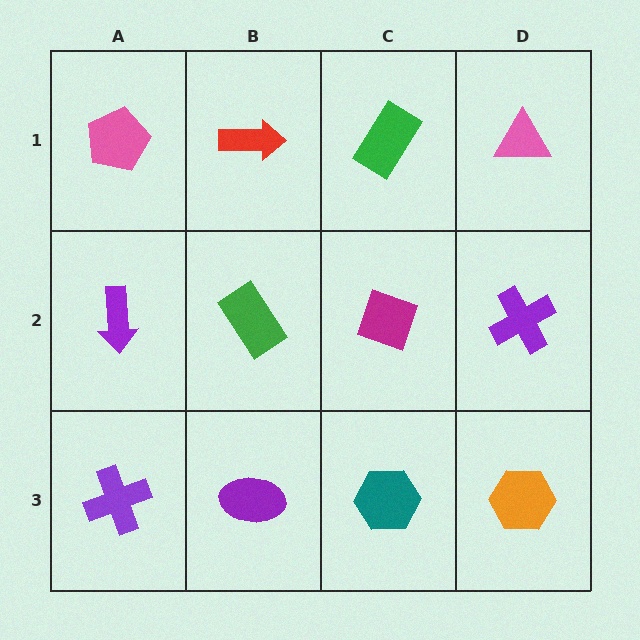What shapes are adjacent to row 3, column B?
A green rectangle (row 2, column B), a purple cross (row 3, column A), a teal hexagon (row 3, column C).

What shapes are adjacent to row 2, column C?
A green rectangle (row 1, column C), a teal hexagon (row 3, column C), a green rectangle (row 2, column B), a purple cross (row 2, column D).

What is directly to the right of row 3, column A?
A purple ellipse.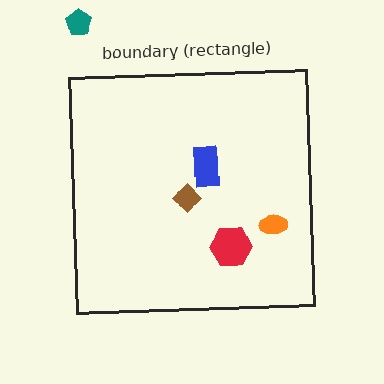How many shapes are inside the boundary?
4 inside, 1 outside.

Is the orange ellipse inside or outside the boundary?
Inside.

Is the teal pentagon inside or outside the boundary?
Outside.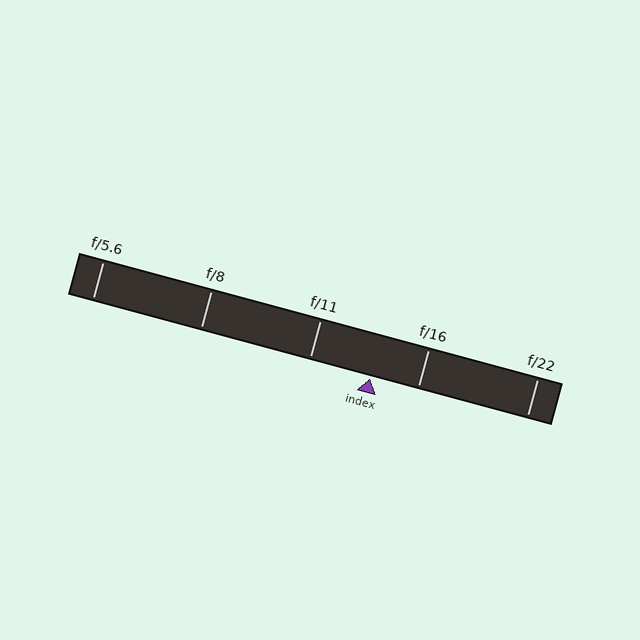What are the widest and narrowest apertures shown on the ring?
The widest aperture shown is f/5.6 and the narrowest is f/22.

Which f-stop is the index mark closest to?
The index mark is closest to f/16.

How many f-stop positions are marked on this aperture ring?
There are 5 f-stop positions marked.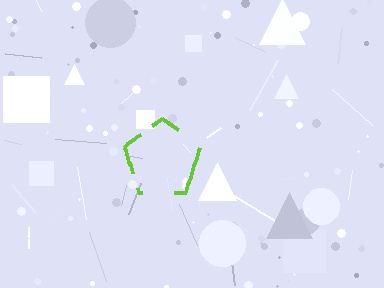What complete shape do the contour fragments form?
The contour fragments form a pentagon.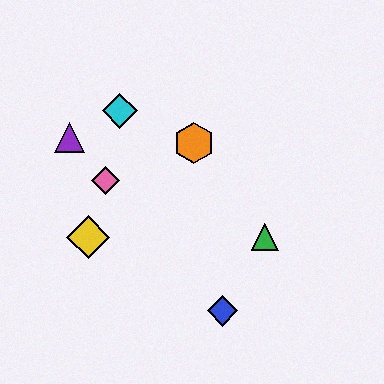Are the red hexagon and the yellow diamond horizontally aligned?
Yes, both are at y≈237.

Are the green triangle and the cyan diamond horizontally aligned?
No, the green triangle is at y≈237 and the cyan diamond is at y≈111.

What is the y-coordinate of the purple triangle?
The purple triangle is at y≈138.